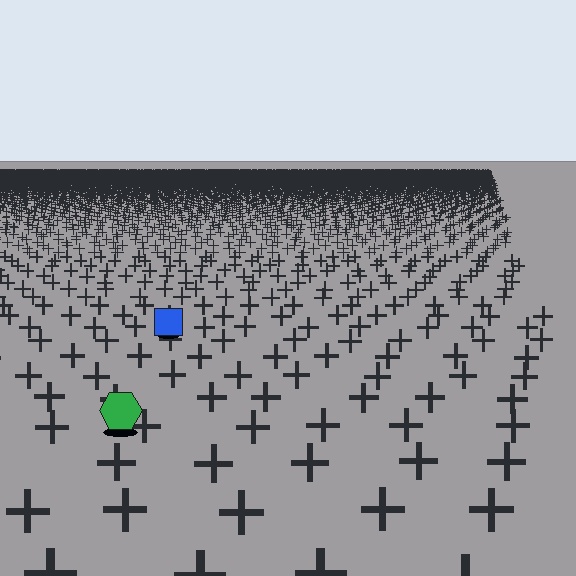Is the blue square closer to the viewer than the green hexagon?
No. The green hexagon is closer — you can tell from the texture gradient: the ground texture is coarser near it.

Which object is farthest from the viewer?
The blue square is farthest from the viewer. It appears smaller and the ground texture around it is denser.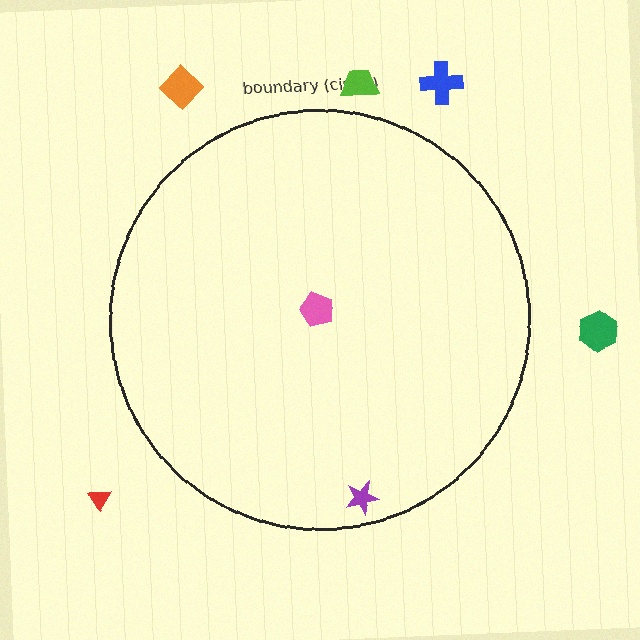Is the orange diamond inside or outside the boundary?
Outside.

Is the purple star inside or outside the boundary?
Inside.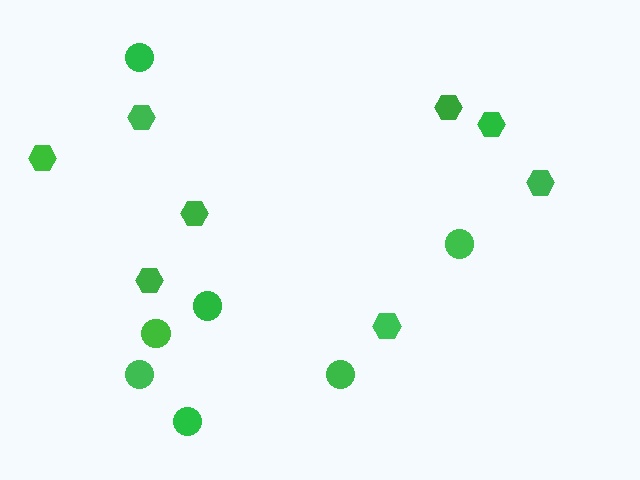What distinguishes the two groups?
There are 2 groups: one group of circles (7) and one group of hexagons (8).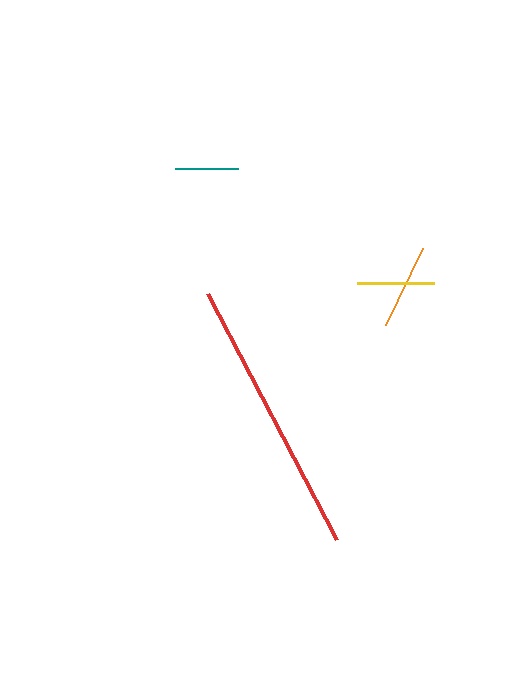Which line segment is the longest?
The red line is the longest at approximately 278 pixels.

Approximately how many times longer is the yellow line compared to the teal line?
The yellow line is approximately 1.2 times the length of the teal line.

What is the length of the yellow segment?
The yellow segment is approximately 78 pixels long.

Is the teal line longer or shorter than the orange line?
The orange line is longer than the teal line.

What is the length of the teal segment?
The teal segment is approximately 63 pixels long.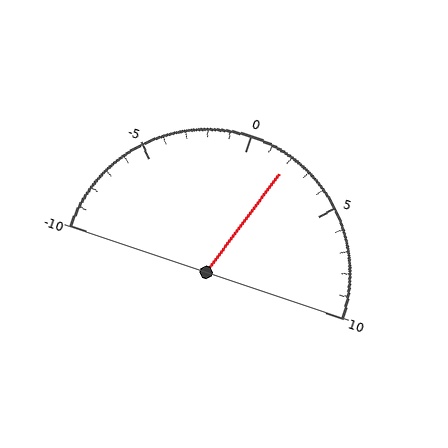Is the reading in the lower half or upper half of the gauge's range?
The reading is in the upper half of the range (-10 to 10).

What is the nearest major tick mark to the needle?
The nearest major tick mark is 0.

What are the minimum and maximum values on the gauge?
The gauge ranges from -10 to 10.